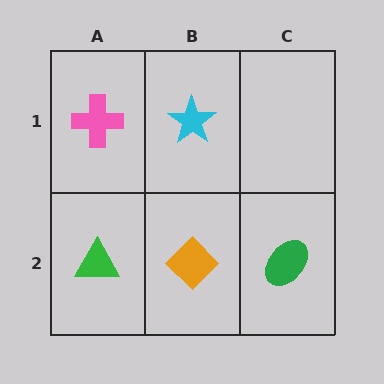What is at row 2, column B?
An orange diamond.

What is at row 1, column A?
A pink cross.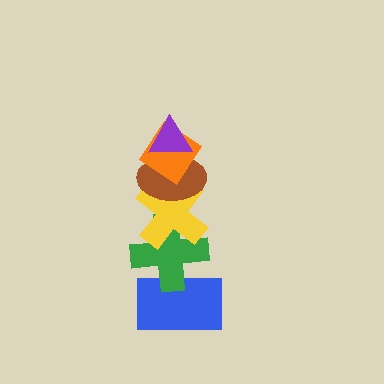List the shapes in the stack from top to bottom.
From top to bottom: the purple triangle, the orange diamond, the brown ellipse, the yellow cross, the green cross, the blue rectangle.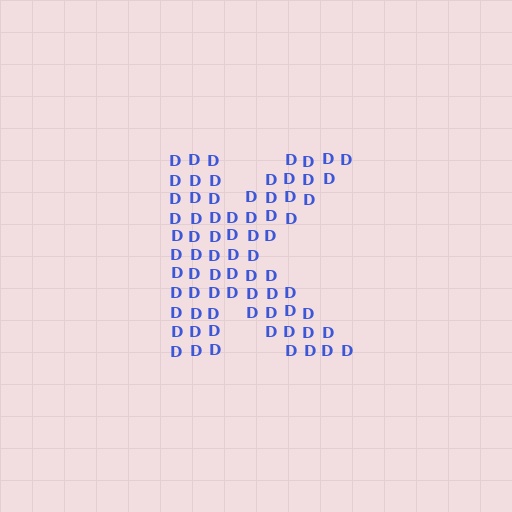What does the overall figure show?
The overall figure shows the letter K.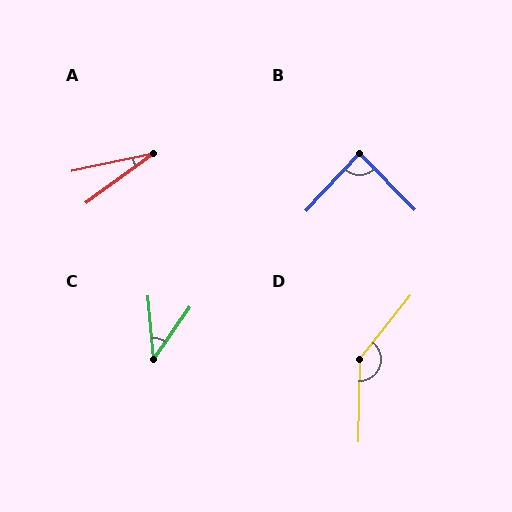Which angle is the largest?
D, at approximately 143 degrees.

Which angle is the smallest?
A, at approximately 24 degrees.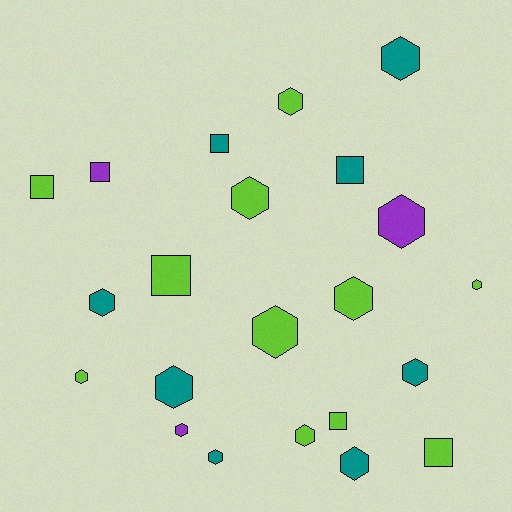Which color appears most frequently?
Lime, with 11 objects.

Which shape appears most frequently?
Hexagon, with 15 objects.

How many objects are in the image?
There are 22 objects.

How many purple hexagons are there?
There are 2 purple hexagons.